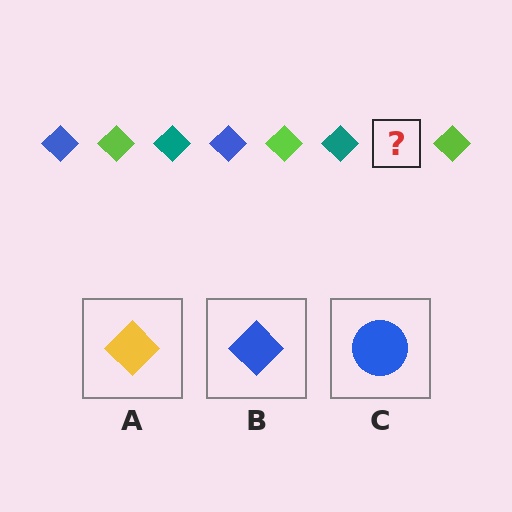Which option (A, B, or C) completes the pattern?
B.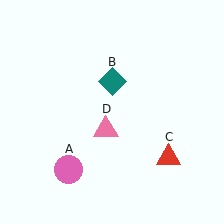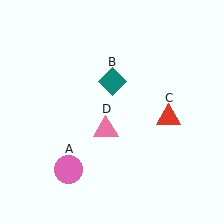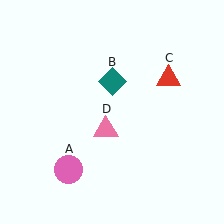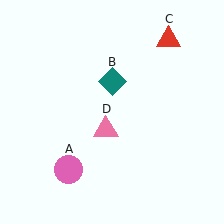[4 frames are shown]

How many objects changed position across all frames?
1 object changed position: red triangle (object C).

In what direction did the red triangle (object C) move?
The red triangle (object C) moved up.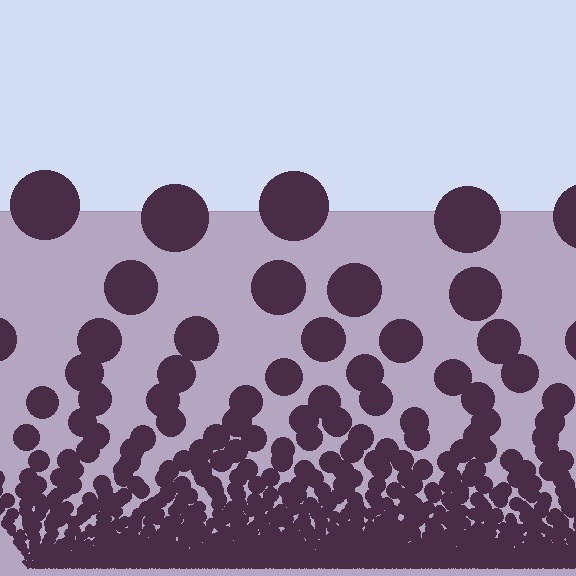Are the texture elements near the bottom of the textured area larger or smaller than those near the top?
Smaller. The gradient is inverted — elements near the bottom are smaller and denser.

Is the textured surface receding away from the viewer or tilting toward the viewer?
The surface appears to tilt toward the viewer. Texture elements get larger and sparser toward the top.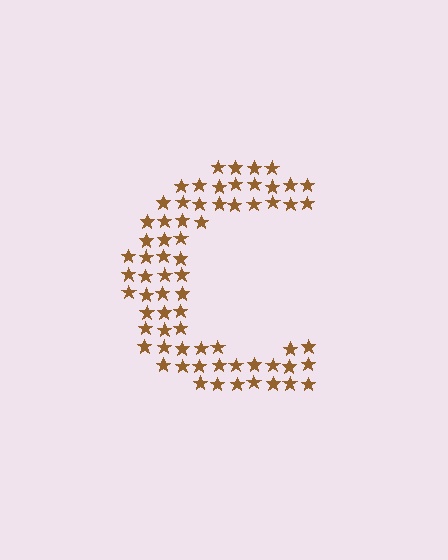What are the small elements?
The small elements are stars.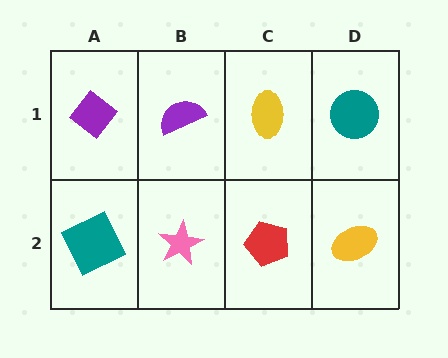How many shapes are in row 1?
4 shapes.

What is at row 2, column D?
A yellow ellipse.